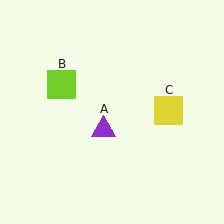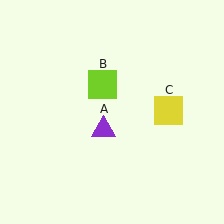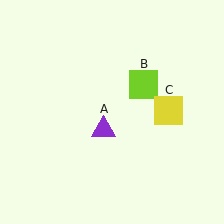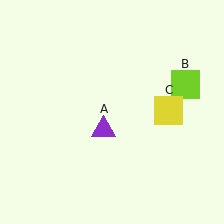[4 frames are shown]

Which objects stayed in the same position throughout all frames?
Purple triangle (object A) and yellow square (object C) remained stationary.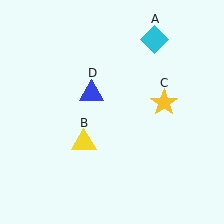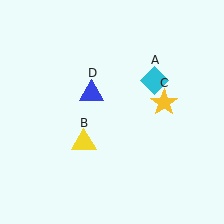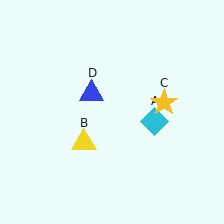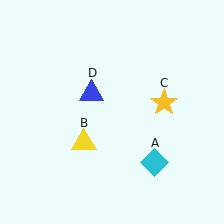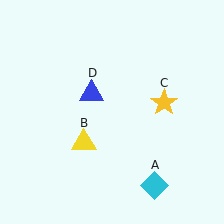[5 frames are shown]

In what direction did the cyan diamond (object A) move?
The cyan diamond (object A) moved down.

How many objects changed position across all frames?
1 object changed position: cyan diamond (object A).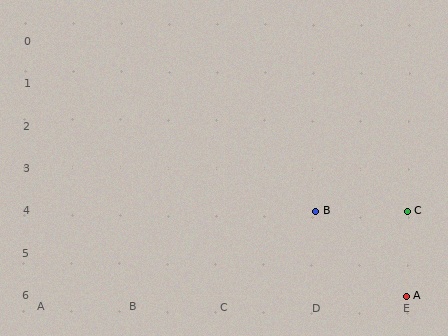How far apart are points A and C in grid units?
Points A and C are 2 rows apart.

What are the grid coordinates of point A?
Point A is at grid coordinates (E, 6).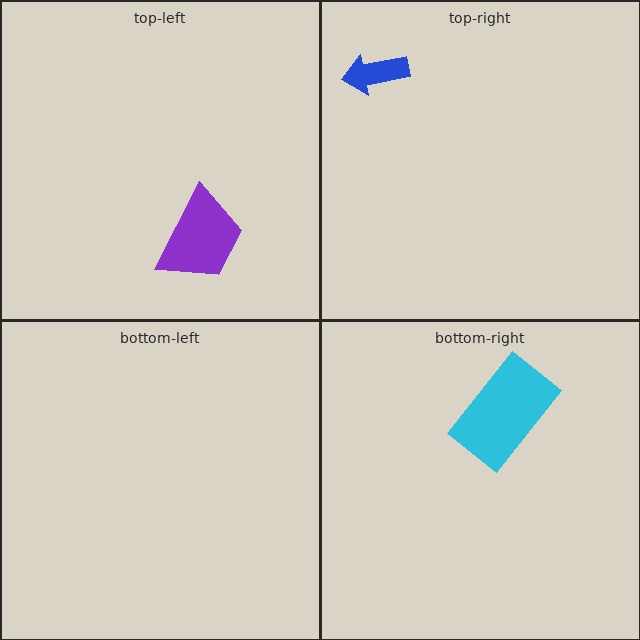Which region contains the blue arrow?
The top-right region.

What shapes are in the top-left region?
The purple trapezoid.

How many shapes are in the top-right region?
1.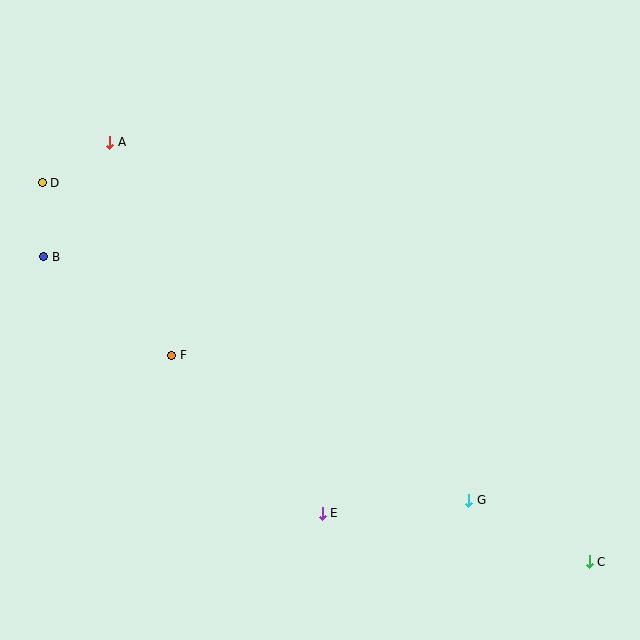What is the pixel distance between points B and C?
The distance between B and C is 625 pixels.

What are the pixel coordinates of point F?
Point F is at (172, 355).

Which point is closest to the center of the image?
Point F at (172, 355) is closest to the center.